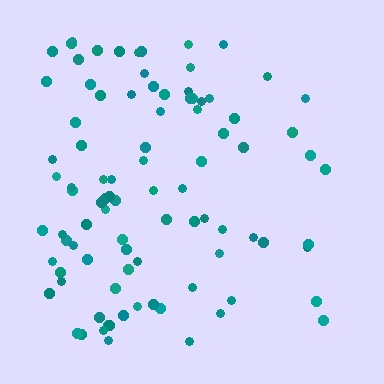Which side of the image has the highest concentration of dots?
The left.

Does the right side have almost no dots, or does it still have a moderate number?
Still a moderate number, just noticeably fewer than the left.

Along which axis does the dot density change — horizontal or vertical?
Horizontal.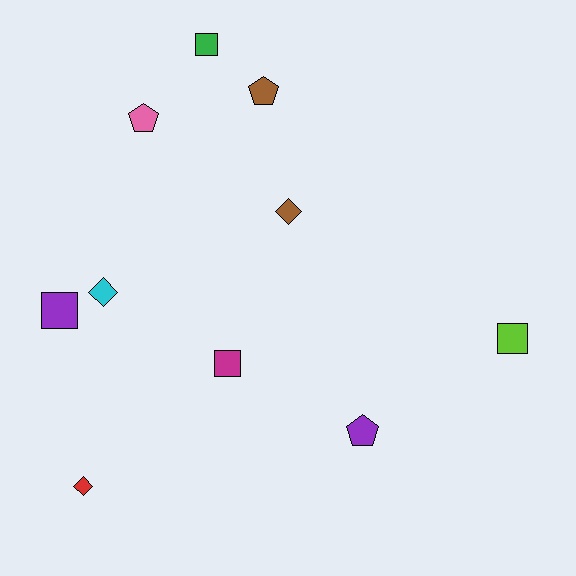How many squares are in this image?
There are 4 squares.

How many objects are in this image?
There are 10 objects.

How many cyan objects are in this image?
There is 1 cyan object.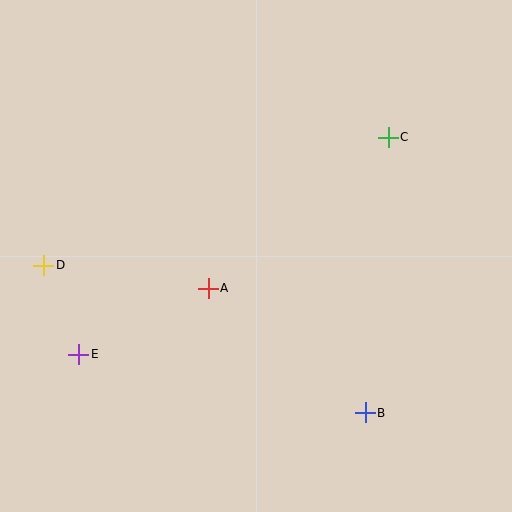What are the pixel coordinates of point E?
Point E is at (79, 354).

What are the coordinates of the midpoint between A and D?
The midpoint between A and D is at (126, 277).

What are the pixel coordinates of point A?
Point A is at (208, 288).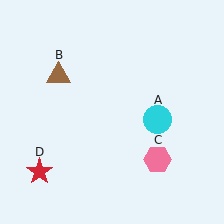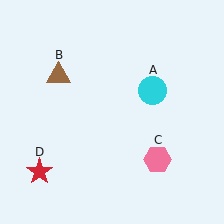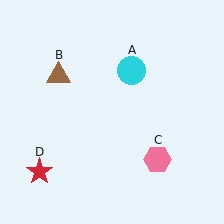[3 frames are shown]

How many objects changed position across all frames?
1 object changed position: cyan circle (object A).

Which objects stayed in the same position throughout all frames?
Brown triangle (object B) and pink hexagon (object C) and red star (object D) remained stationary.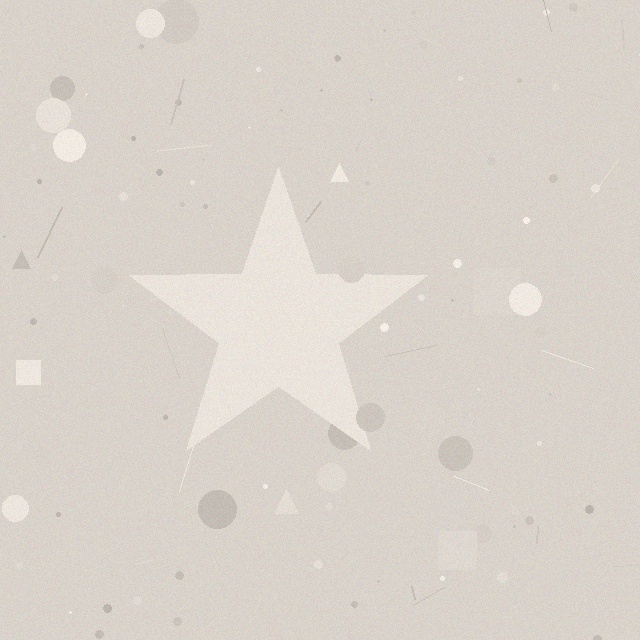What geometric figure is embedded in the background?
A star is embedded in the background.